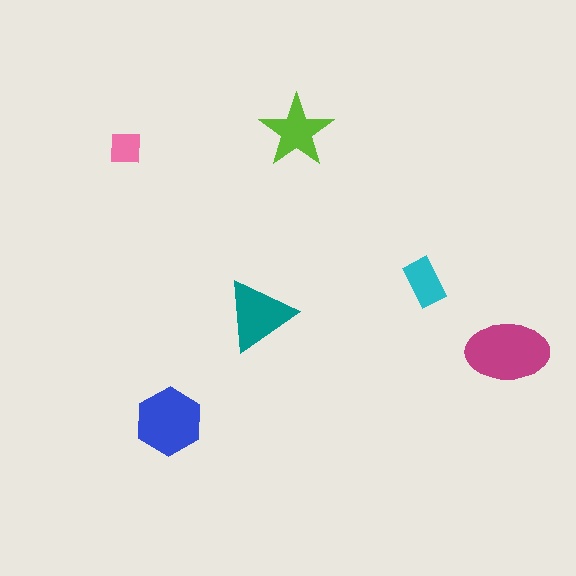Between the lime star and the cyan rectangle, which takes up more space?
The lime star.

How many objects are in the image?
There are 6 objects in the image.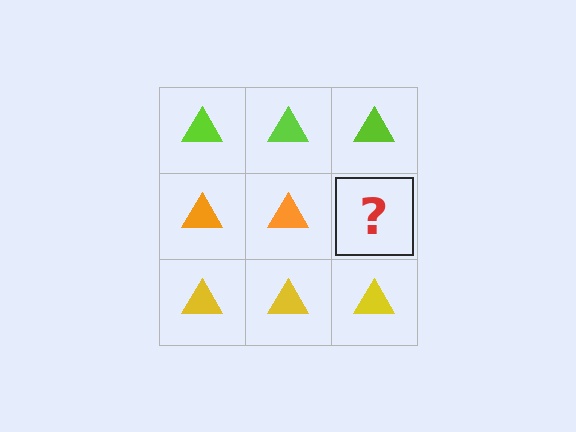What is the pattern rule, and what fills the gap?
The rule is that each row has a consistent color. The gap should be filled with an orange triangle.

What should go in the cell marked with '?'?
The missing cell should contain an orange triangle.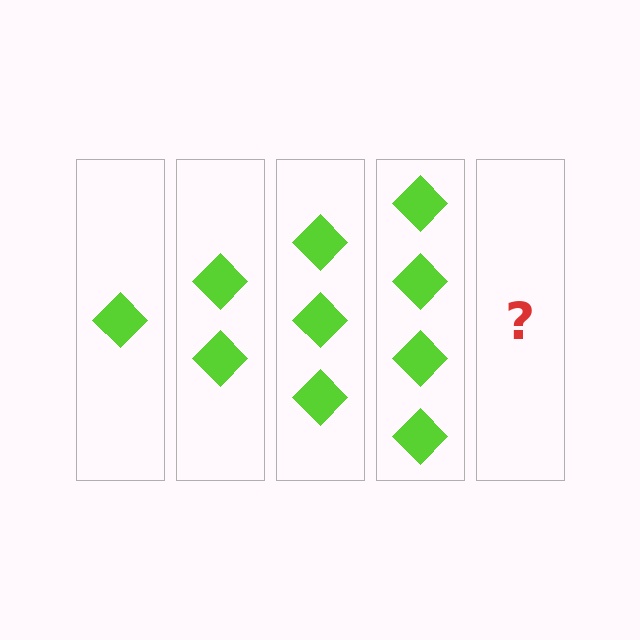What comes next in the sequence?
The next element should be 5 diamonds.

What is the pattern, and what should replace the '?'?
The pattern is that each step adds one more diamond. The '?' should be 5 diamonds.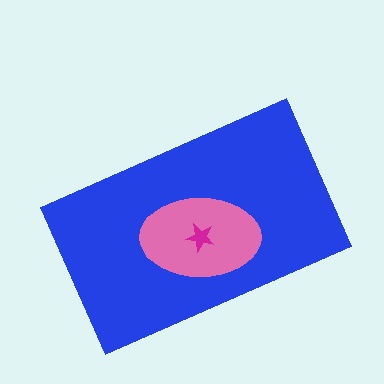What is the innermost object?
The magenta star.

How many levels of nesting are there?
3.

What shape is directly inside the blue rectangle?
The pink ellipse.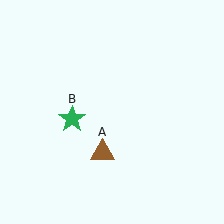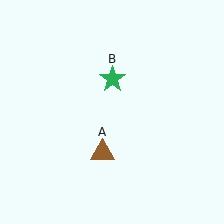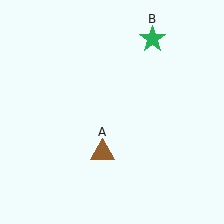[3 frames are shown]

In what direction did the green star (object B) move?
The green star (object B) moved up and to the right.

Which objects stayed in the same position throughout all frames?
Brown triangle (object A) remained stationary.